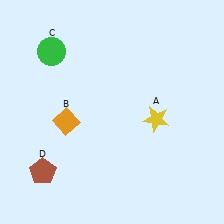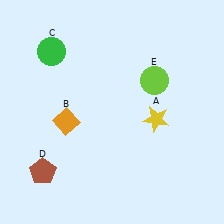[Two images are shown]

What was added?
A lime circle (E) was added in Image 2.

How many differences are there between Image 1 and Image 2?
There is 1 difference between the two images.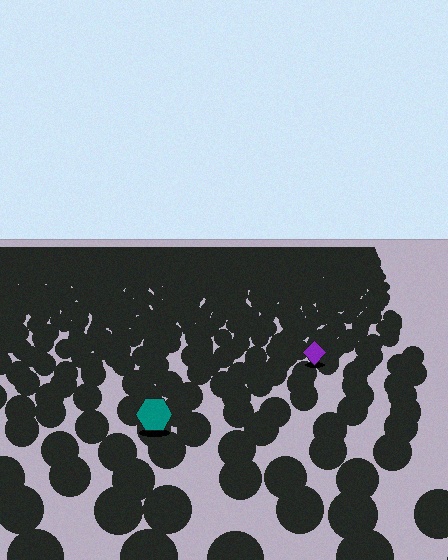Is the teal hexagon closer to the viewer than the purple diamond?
Yes. The teal hexagon is closer — you can tell from the texture gradient: the ground texture is coarser near it.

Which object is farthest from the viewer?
The purple diamond is farthest from the viewer. It appears smaller and the ground texture around it is denser.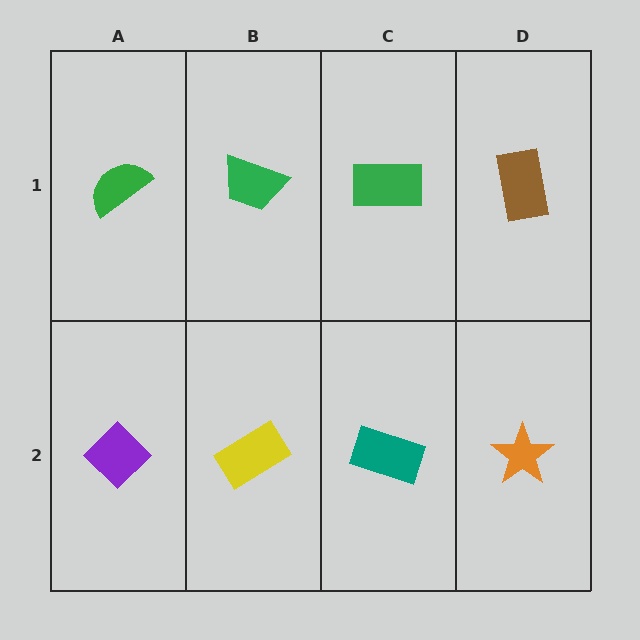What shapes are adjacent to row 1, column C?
A teal rectangle (row 2, column C), a green trapezoid (row 1, column B), a brown rectangle (row 1, column D).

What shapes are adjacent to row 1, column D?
An orange star (row 2, column D), a green rectangle (row 1, column C).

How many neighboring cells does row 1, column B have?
3.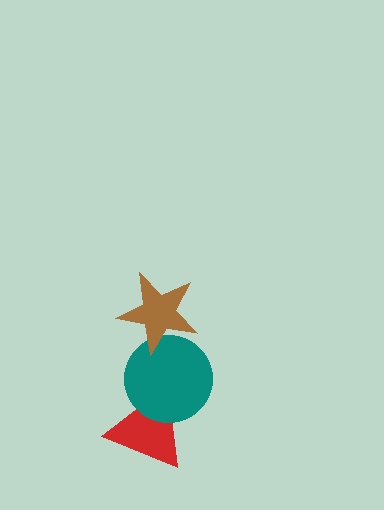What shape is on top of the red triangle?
The teal circle is on top of the red triangle.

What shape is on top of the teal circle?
The brown star is on top of the teal circle.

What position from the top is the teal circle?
The teal circle is 2nd from the top.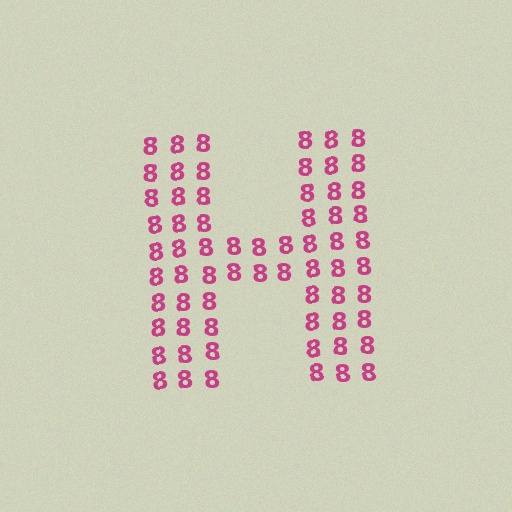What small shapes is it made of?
It is made of small digit 8's.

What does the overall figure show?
The overall figure shows the letter H.